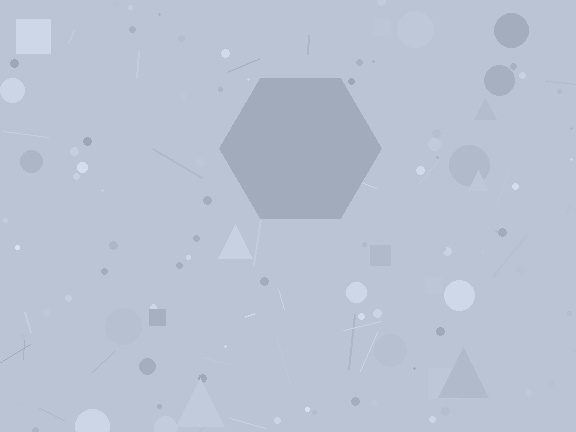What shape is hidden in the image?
A hexagon is hidden in the image.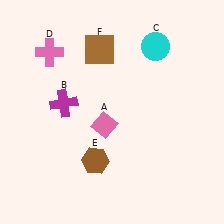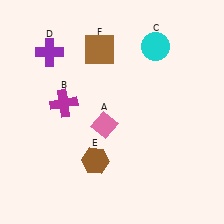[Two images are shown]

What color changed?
The cross (D) changed from pink in Image 1 to purple in Image 2.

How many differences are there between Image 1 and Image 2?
There is 1 difference between the two images.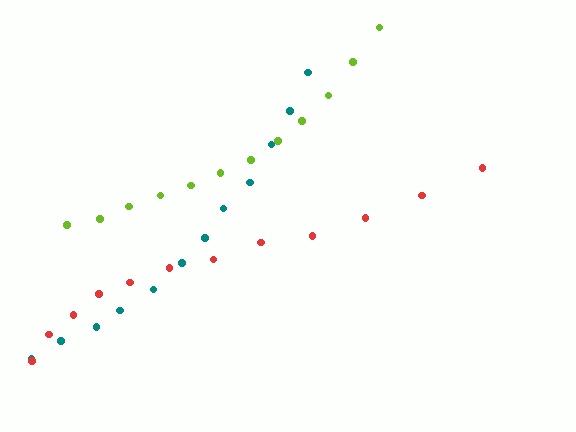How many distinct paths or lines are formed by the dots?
There are 3 distinct paths.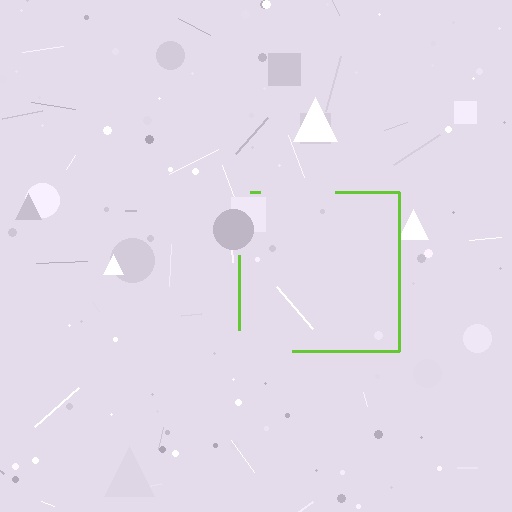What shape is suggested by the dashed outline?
The dashed outline suggests a square.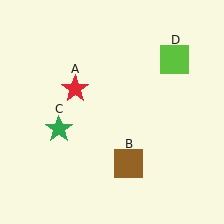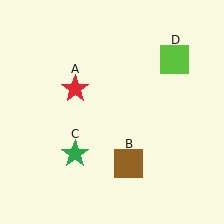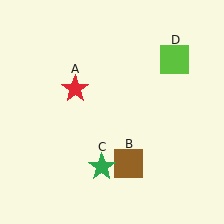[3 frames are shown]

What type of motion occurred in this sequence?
The green star (object C) rotated counterclockwise around the center of the scene.